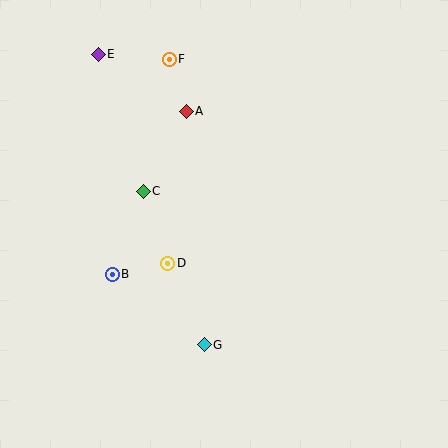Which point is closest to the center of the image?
Point D at (168, 263) is closest to the center.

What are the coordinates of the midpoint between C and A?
The midpoint between C and A is at (165, 151).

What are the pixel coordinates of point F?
Point F is at (169, 60).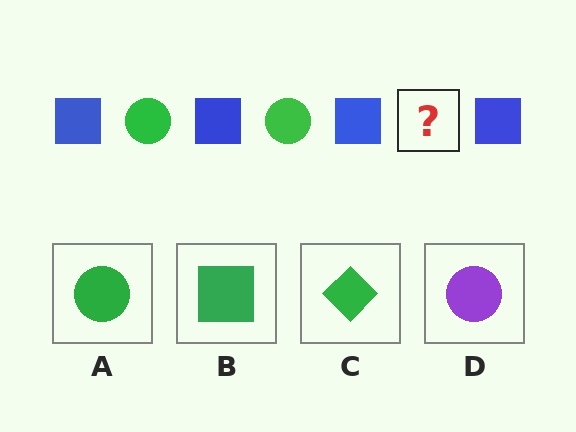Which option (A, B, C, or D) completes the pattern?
A.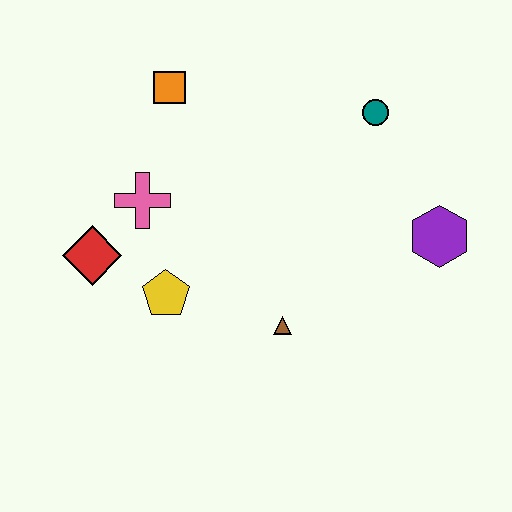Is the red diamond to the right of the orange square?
No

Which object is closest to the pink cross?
The red diamond is closest to the pink cross.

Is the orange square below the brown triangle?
No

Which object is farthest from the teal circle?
The red diamond is farthest from the teal circle.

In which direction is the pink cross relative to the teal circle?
The pink cross is to the left of the teal circle.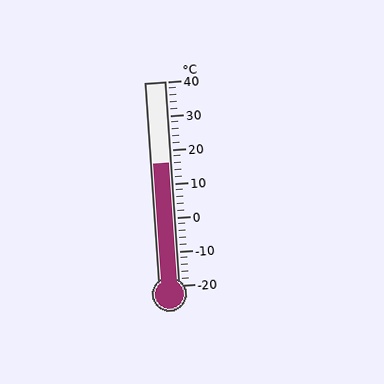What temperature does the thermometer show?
The thermometer shows approximately 16°C.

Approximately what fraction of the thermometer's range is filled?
The thermometer is filled to approximately 60% of its range.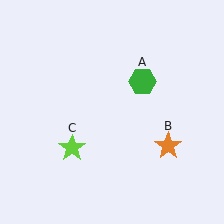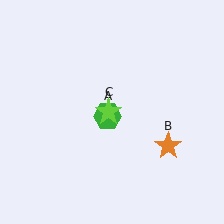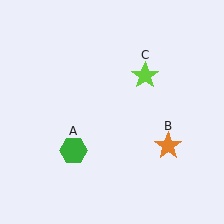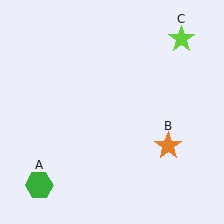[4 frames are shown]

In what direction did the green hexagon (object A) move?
The green hexagon (object A) moved down and to the left.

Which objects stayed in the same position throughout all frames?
Orange star (object B) remained stationary.